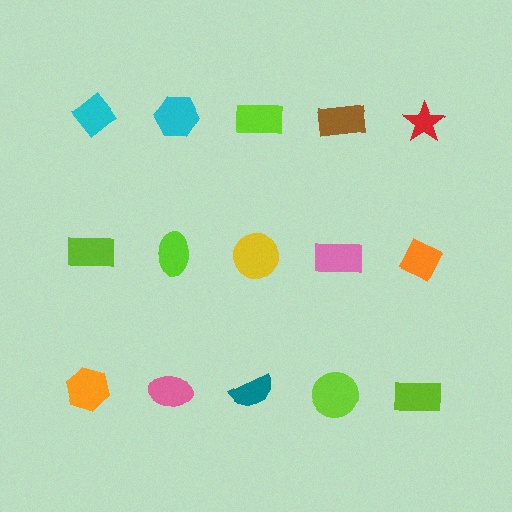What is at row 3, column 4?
A lime circle.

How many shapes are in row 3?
5 shapes.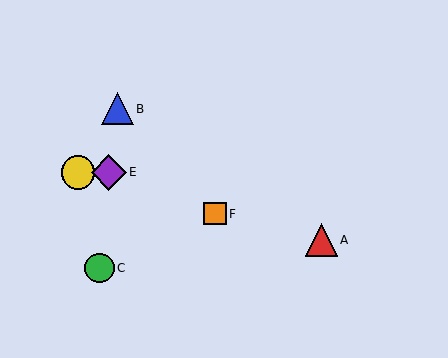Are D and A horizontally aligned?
No, D is at y≈172 and A is at y≈240.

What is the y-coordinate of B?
Object B is at y≈109.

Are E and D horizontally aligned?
Yes, both are at y≈172.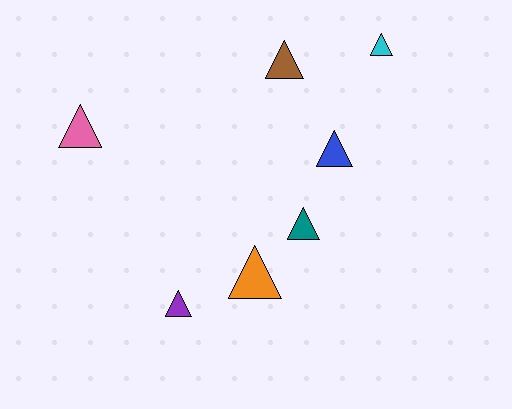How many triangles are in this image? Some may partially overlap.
There are 7 triangles.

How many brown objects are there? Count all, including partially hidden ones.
There is 1 brown object.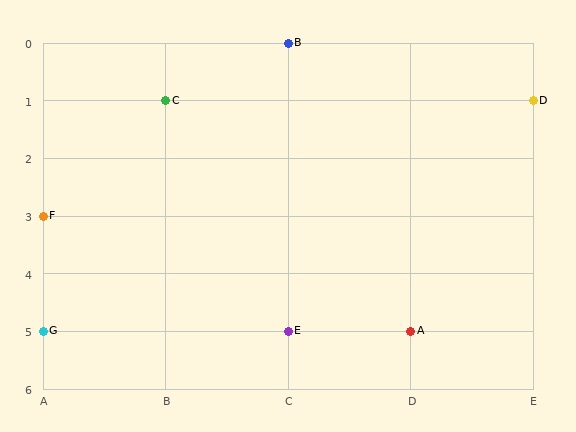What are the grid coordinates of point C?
Point C is at grid coordinates (B, 1).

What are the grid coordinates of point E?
Point E is at grid coordinates (C, 5).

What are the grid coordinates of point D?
Point D is at grid coordinates (E, 1).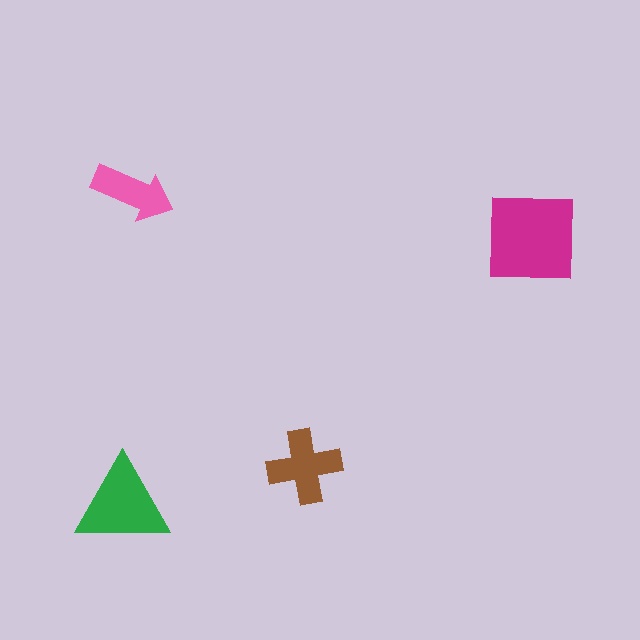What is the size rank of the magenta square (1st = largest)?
1st.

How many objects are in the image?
There are 4 objects in the image.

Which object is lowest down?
The green triangle is bottommost.